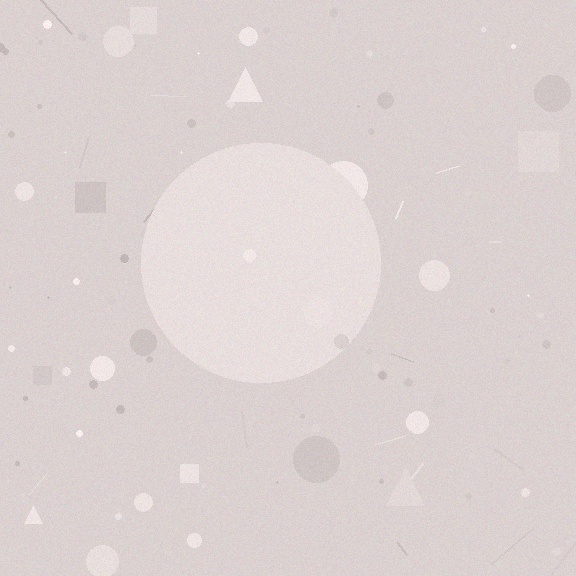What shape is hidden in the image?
A circle is hidden in the image.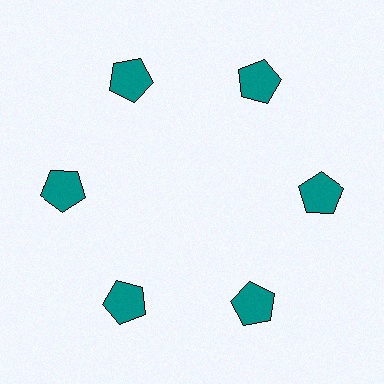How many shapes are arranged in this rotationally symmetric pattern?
There are 6 shapes, arranged in 6 groups of 1.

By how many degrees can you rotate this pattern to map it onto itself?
The pattern maps onto itself every 60 degrees of rotation.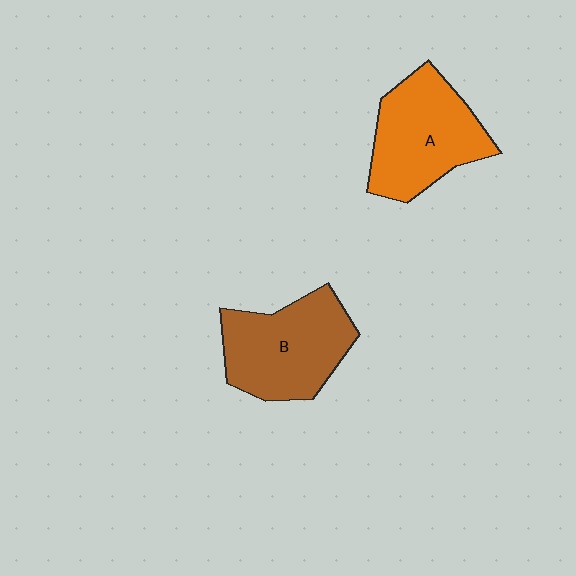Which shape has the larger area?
Shape B (brown).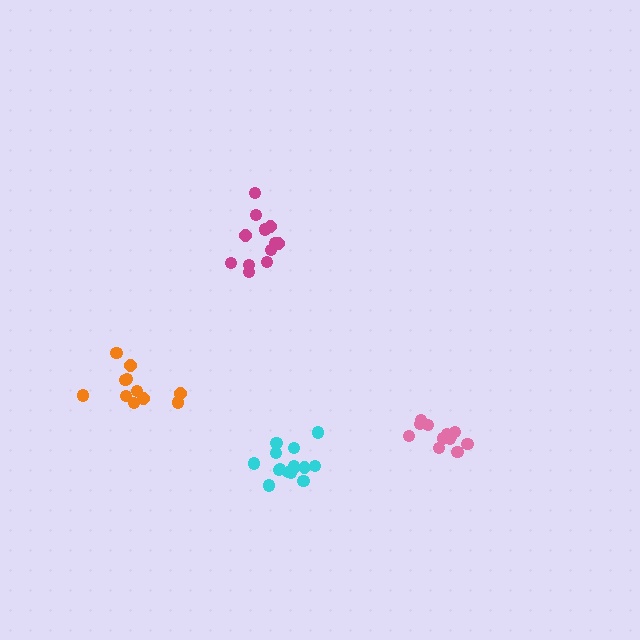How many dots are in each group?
Group 1: 12 dots, Group 2: 11 dots, Group 3: 15 dots, Group 4: 12 dots (50 total).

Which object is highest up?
The magenta cluster is topmost.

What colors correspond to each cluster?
The clusters are colored: magenta, orange, cyan, pink.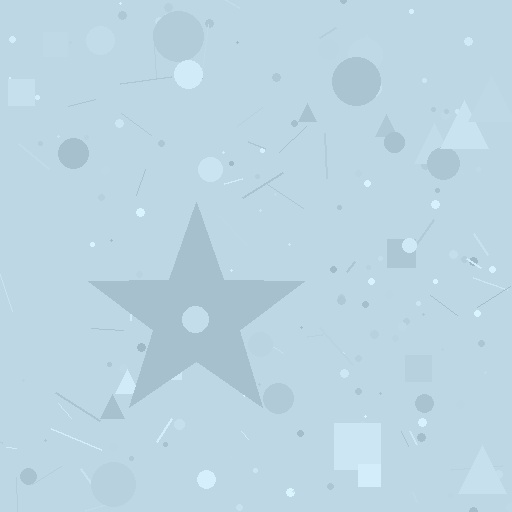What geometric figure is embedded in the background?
A star is embedded in the background.